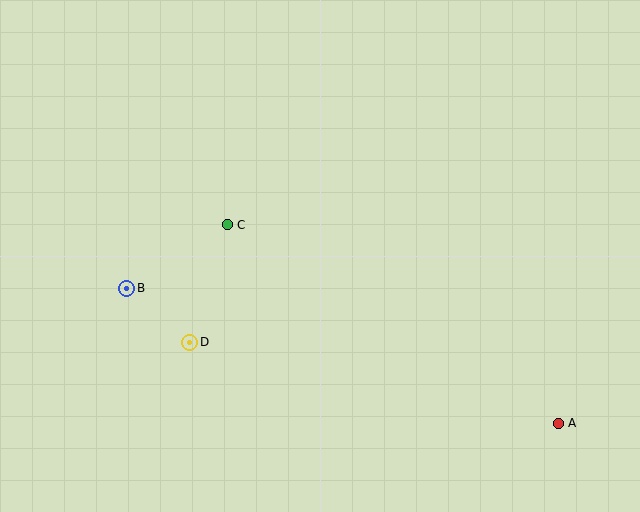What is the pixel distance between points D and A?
The distance between D and A is 377 pixels.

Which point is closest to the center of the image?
Point C at (227, 225) is closest to the center.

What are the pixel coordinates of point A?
Point A is at (558, 423).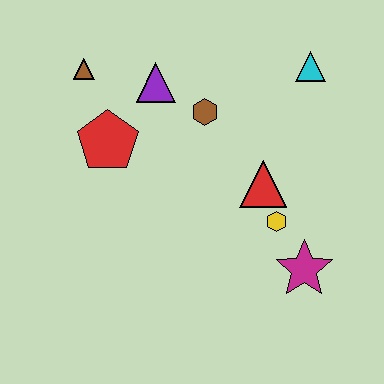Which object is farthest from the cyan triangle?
The brown triangle is farthest from the cyan triangle.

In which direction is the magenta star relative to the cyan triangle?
The magenta star is below the cyan triangle.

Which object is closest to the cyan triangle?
The brown hexagon is closest to the cyan triangle.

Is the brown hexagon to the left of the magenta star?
Yes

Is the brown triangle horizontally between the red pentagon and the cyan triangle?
No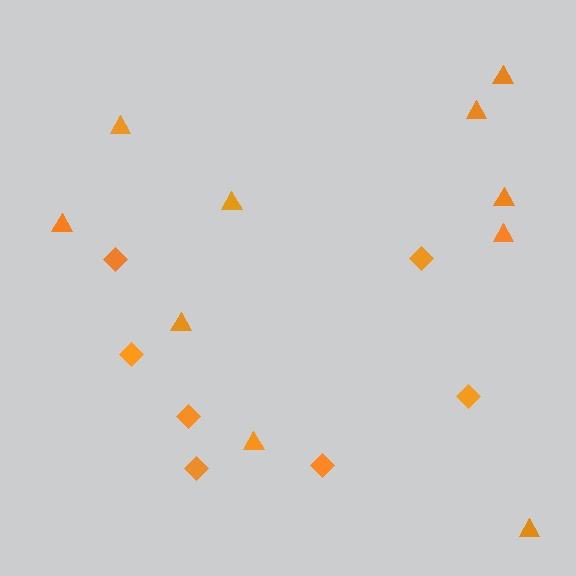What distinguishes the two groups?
There are 2 groups: one group of triangles (10) and one group of diamonds (7).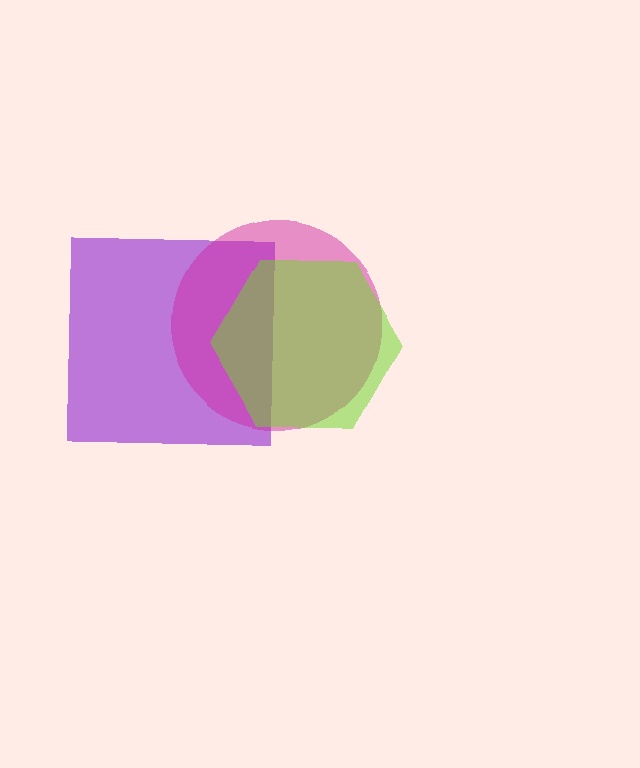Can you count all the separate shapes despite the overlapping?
Yes, there are 3 separate shapes.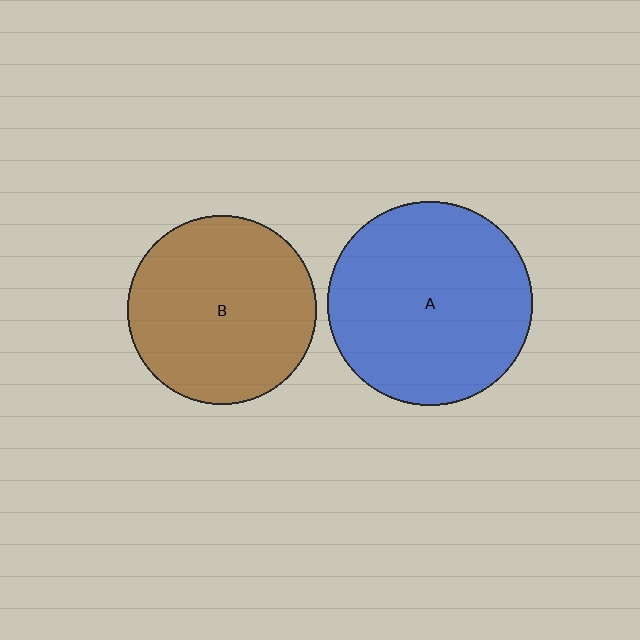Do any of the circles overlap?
No, none of the circles overlap.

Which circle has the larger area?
Circle A (blue).